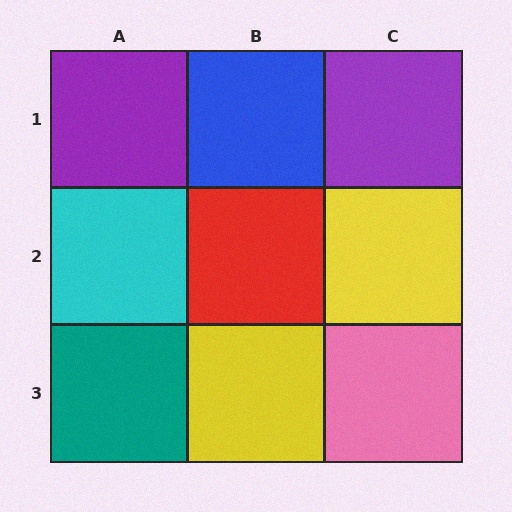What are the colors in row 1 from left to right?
Purple, blue, purple.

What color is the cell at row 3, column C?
Pink.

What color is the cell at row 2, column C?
Yellow.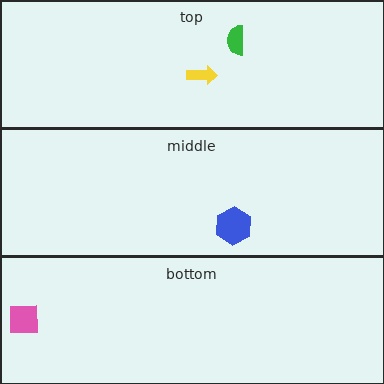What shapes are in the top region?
The green semicircle, the yellow arrow.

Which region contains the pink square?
The bottom region.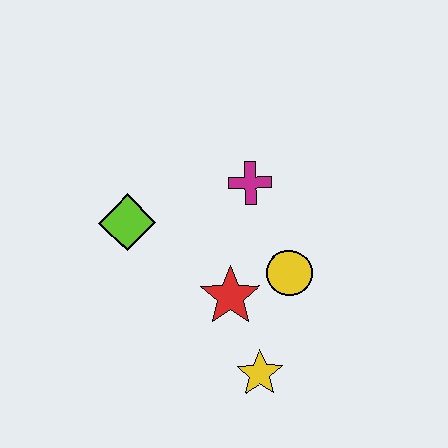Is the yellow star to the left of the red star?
No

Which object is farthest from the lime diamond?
The yellow star is farthest from the lime diamond.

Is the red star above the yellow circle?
No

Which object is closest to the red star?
The yellow circle is closest to the red star.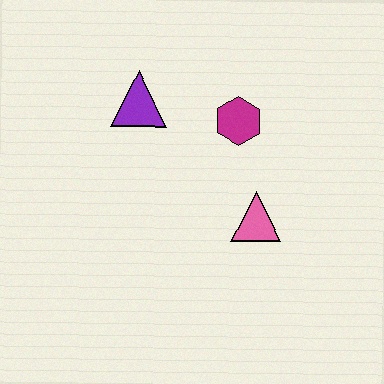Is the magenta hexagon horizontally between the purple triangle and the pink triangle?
Yes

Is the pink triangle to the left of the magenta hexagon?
No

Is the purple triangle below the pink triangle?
No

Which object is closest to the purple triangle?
The magenta hexagon is closest to the purple triangle.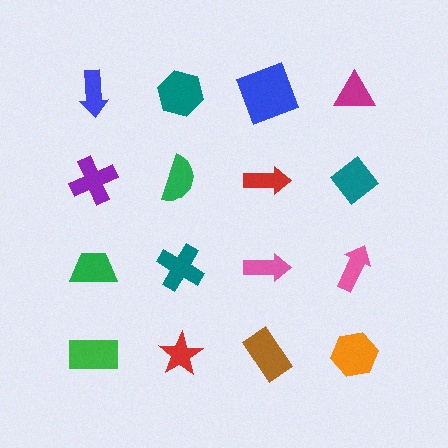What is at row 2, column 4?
A teal diamond.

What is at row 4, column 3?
A brown rectangle.